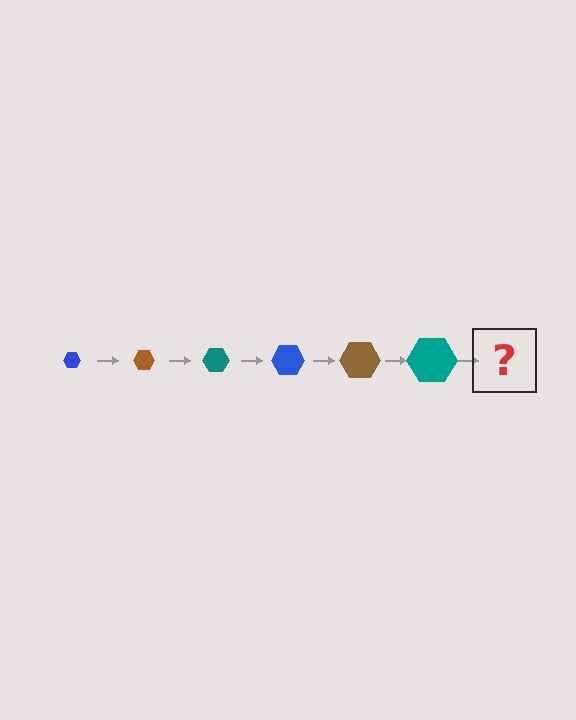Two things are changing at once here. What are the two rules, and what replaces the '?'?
The two rules are that the hexagon grows larger each step and the color cycles through blue, brown, and teal. The '?' should be a blue hexagon, larger than the previous one.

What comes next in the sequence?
The next element should be a blue hexagon, larger than the previous one.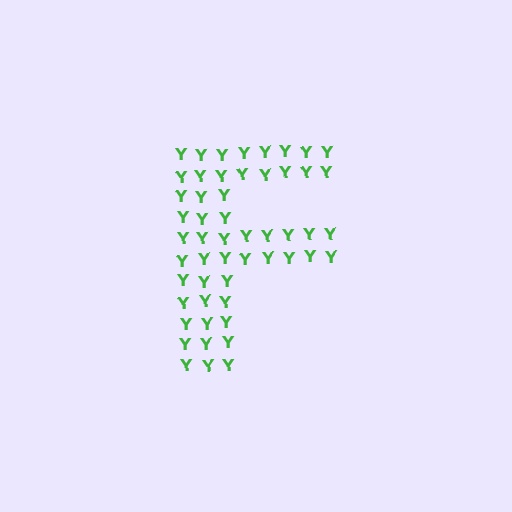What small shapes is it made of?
It is made of small letter Y's.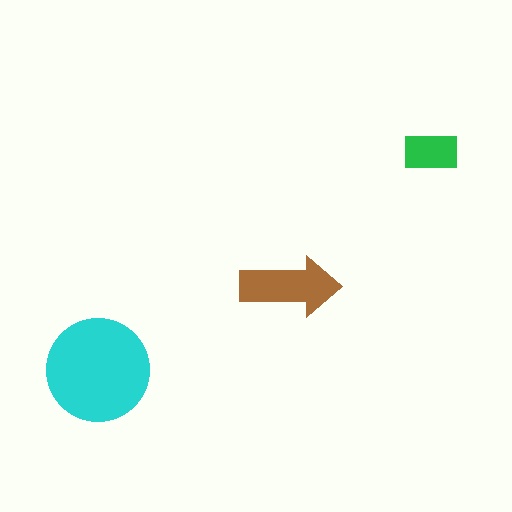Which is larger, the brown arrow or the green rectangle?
The brown arrow.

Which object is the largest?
The cyan circle.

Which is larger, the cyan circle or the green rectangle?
The cyan circle.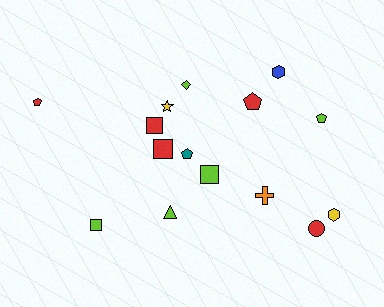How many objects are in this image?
There are 15 objects.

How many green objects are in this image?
There are no green objects.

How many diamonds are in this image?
There is 1 diamond.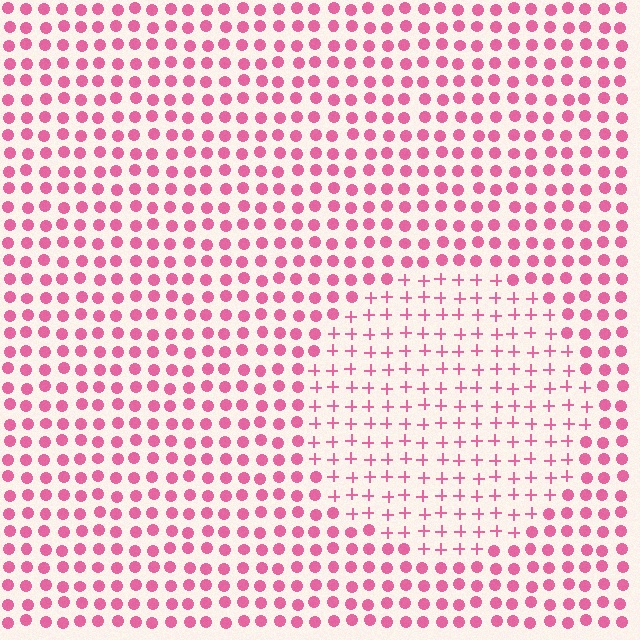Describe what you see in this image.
The image is filled with small pink elements arranged in a uniform grid. A circle-shaped region contains plus signs, while the surrounding area contains circles. The boundary is defined purely by the change in element shape.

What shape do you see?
I see a circle.